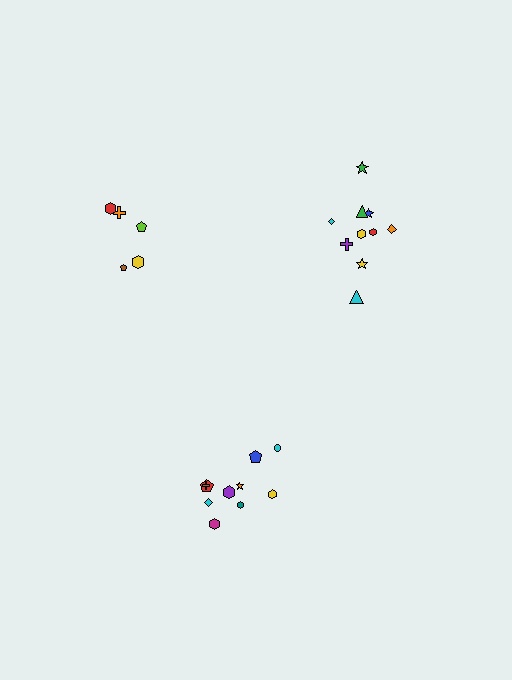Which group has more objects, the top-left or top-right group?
The top-right group.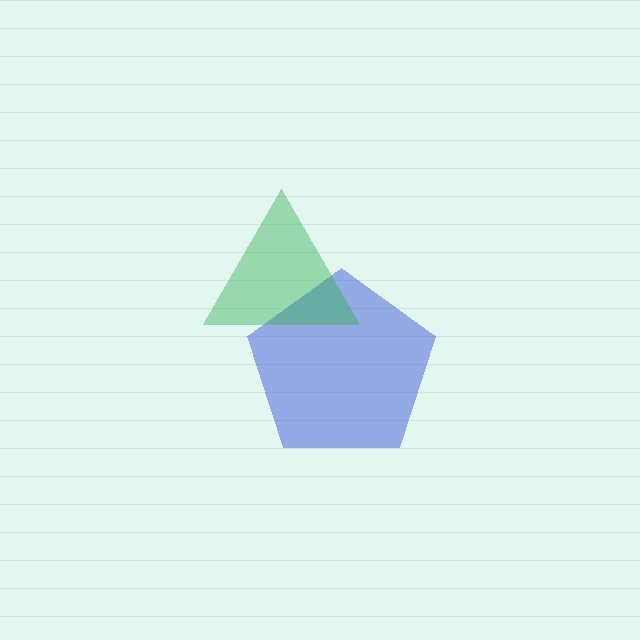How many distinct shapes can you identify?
There are 2 distinct shapes: a blue pentagon, a green triangle.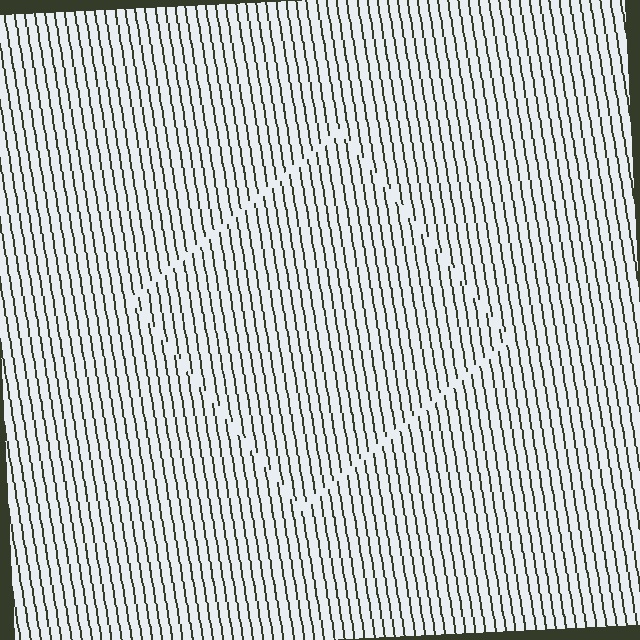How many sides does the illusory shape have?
4 sides — the line-ends trace a square.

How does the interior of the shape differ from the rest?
The interior of the shape contains the same grating, shifted by half a period — the contour is defined by the phase discontinuity where line-ends from the inner and outer gratings abut.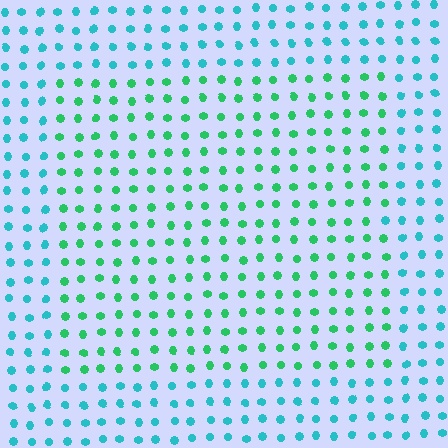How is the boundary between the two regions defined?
The boundary is defined purely by a slight shift in hue (about 40 degrees). Spacing, size, and orientation are identical on both sides.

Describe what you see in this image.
The image is filled with small cyan elements in a uniform arrangement. A rectangle-shaped region is visible where the elements are tinted to a slightly different hue, forming a subtle color boundary.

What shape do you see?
I see a rectangle.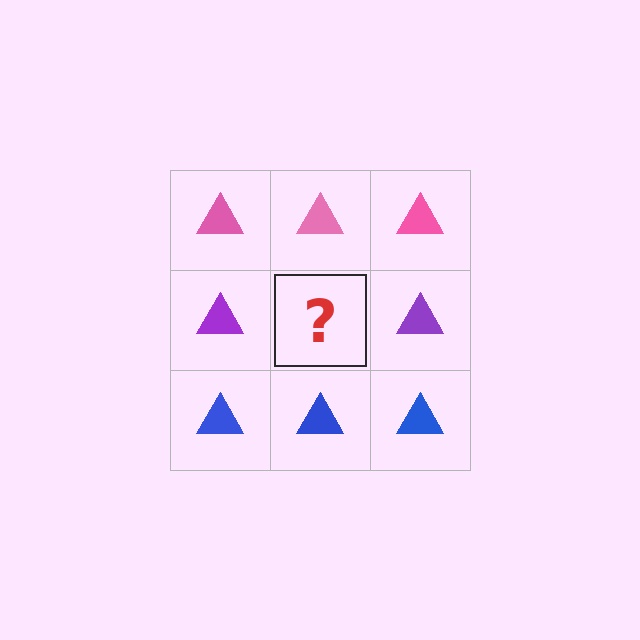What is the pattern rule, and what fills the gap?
The rule is that each row has a consistent color. The gap should be filled with a purple triangle.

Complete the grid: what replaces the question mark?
The question mark should be replaced with a purple triangle.